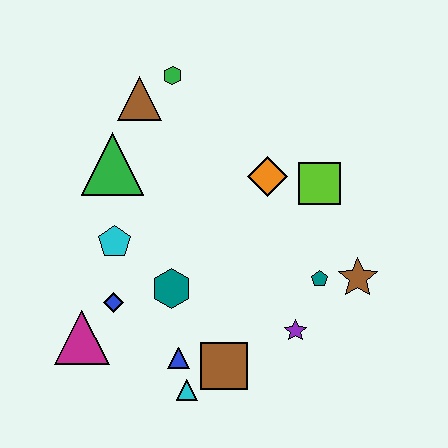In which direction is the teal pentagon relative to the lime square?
The teal pentagon is below the lime square.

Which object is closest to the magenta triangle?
The blue diamond is closest to the magenta triangle.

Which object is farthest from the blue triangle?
The green hexagon is farthest from the blue triangle.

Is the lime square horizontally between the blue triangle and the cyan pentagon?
No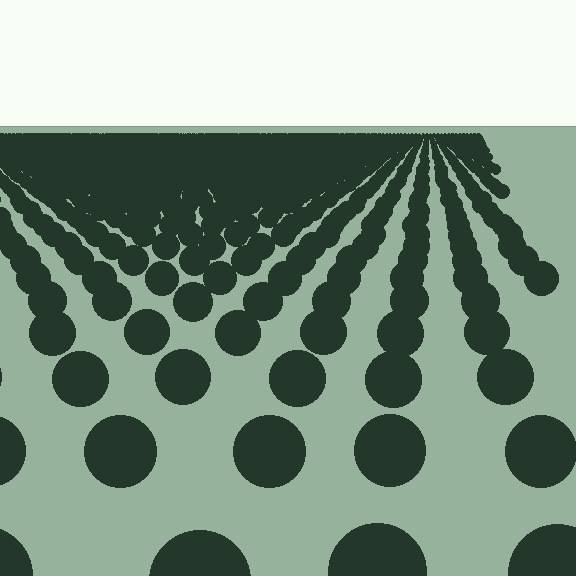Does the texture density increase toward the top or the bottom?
Density increases toward the top.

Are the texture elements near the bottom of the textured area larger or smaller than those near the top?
Larger. Near the bottom, elements are closer to the viewer and appear at a bigger on-screen size.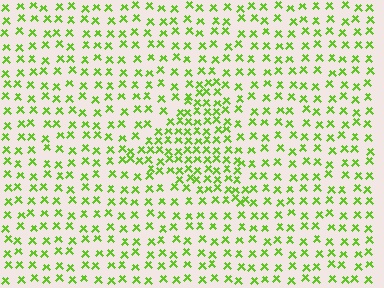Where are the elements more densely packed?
The elements are more densely packed inside the triangle boundary.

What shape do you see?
I see a triangle.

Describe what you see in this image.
The image contains small lime elements arranged at two different densities. A triangle-shaped region is visible where the elements are more densely packed than the surrounding area.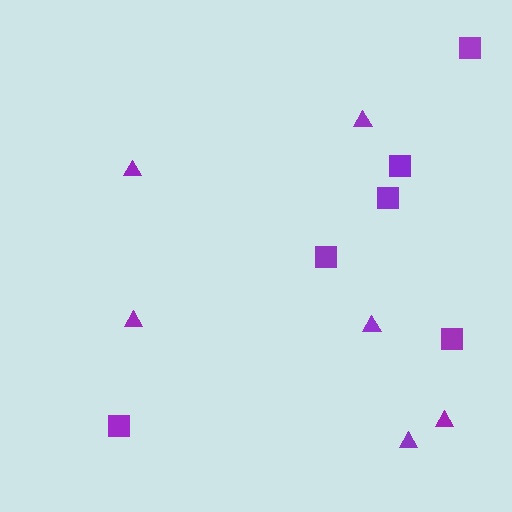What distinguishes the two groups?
There are 2 groups: one group of squares (6) and one group of triangles (6).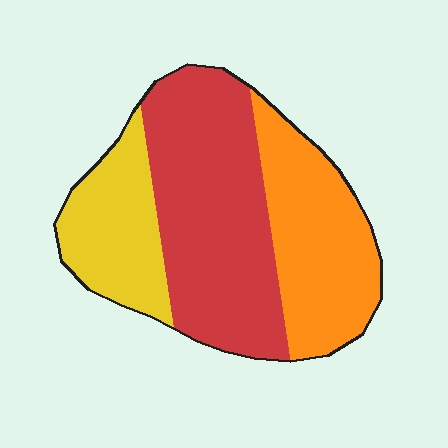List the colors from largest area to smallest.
From largest to smallest: red, orange, yellow.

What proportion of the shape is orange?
Orange covers around 30% of the shape.